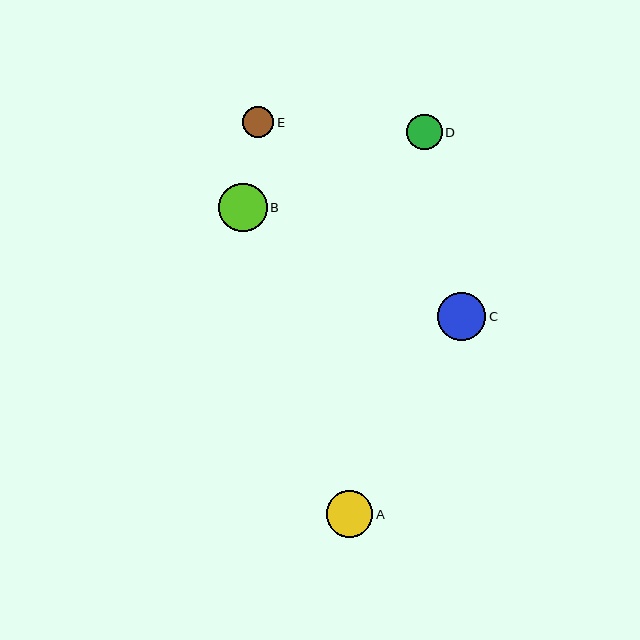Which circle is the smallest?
Circle E is the smallest with a size of approximately 31 pixels.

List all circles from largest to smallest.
From largest to smallest: B, C, A, D, E.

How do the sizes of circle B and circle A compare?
Circle B and circle A are approximately the same size.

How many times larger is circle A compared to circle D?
Circle A is approximately 1.3 times the size of circle D.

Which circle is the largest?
Circle B is the largest with a size of approximately 49 pixels.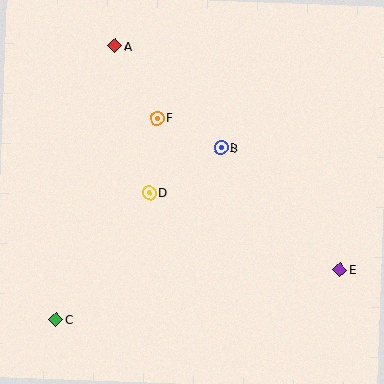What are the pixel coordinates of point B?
Point B is at (221, 148).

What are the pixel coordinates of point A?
Point A is at (115, 46).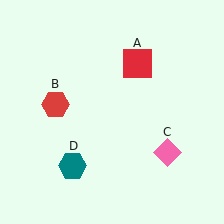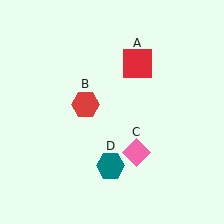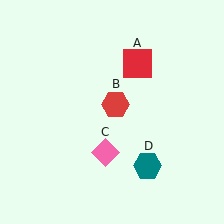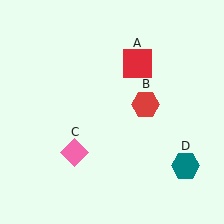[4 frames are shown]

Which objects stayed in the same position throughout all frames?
Red square (object A) remained stationary.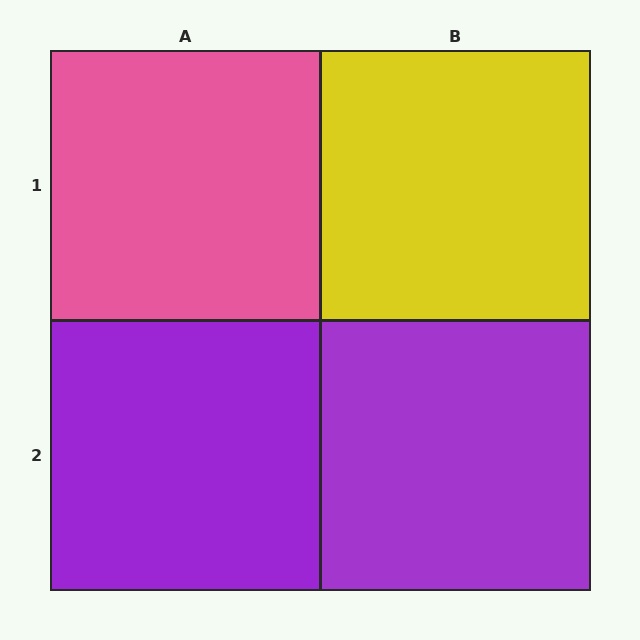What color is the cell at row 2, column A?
Purple.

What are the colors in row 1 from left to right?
Pink, yellow.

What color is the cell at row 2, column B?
Purple.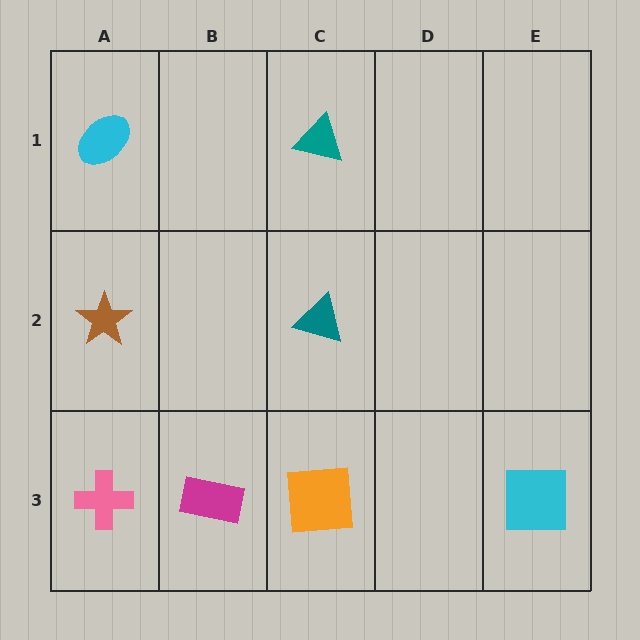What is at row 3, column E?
A cyan square.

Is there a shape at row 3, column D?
No, that cell is empty.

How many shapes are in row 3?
4 shapes.